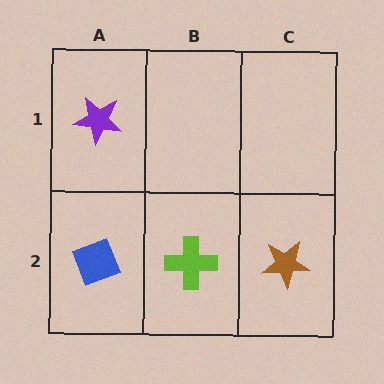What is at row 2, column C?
A brown star.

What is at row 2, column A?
A blue diamond.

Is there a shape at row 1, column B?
No, that cell is empty.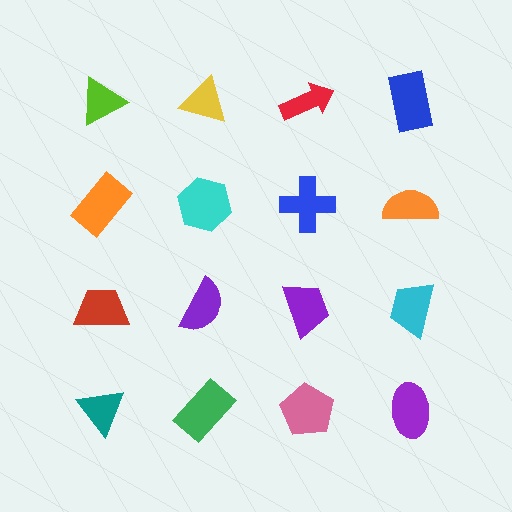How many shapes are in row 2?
4 shapes.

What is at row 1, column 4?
A blue rectangle.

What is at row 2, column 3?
A blue cross.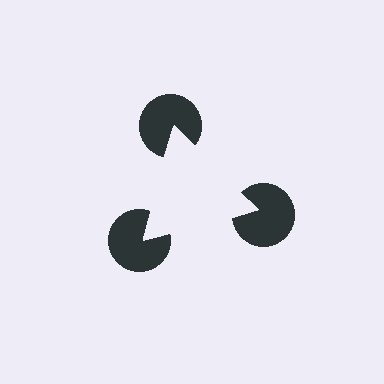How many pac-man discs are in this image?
There are 3 — one at each vertex of the illusory triangle.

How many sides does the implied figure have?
3 sides.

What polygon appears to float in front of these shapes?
An illusory triangle — its edges are inferred from the aligned wedge cuts in the pac-man discs, not physically drawn.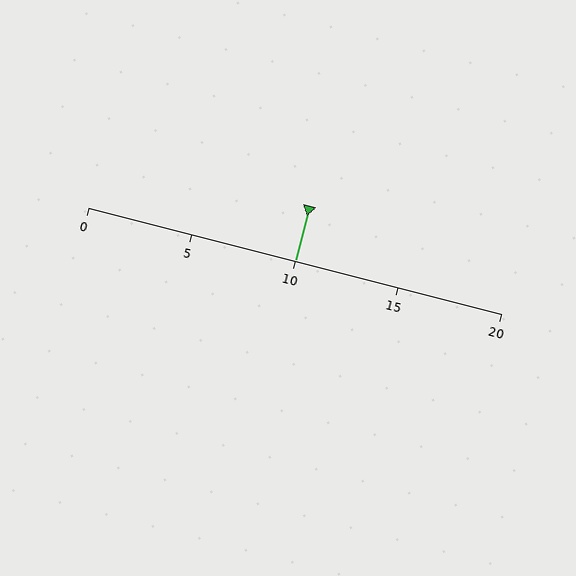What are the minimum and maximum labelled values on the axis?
The axis runs from 0 to 20.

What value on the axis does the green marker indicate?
The marker indicates approximately 10.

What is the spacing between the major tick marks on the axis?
The major ticks are spaced 5 apart.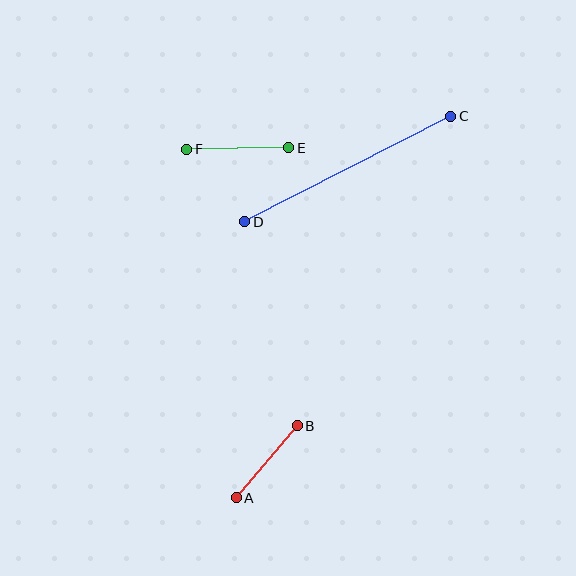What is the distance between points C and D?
The distance is approximately 232 pixels.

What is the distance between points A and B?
The distance is approximately 94 pixels.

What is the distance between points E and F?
The distance is approximately 102 pixels.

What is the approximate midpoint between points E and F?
The midpoint is at approximately (238, 149) pixels.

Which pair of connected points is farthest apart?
Points C and D are farthest apart.